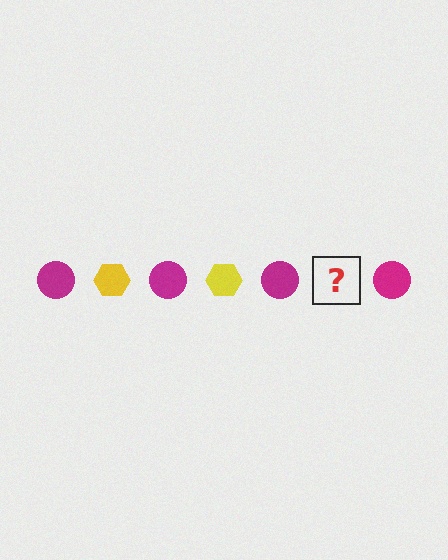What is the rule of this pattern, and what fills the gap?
The rule is that the pattern alternates between magenta circle and yellow hexagon. The gap should be filled with a yellow hexagon.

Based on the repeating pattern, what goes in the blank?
The blank should be a yellow hexagon.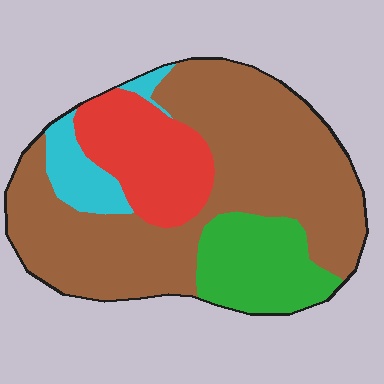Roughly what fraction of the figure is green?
Green takes up less than a quarter of the figure.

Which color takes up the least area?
Cyan, at roughly 10%.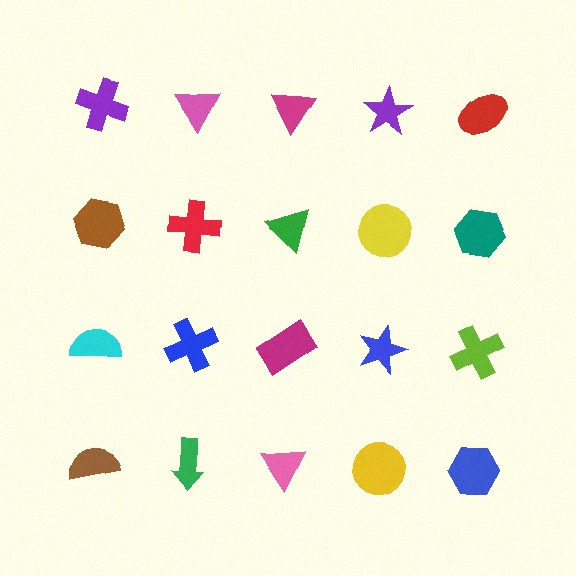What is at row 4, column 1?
A brown semicircle.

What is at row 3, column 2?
A blue cross.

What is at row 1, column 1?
A purple cross.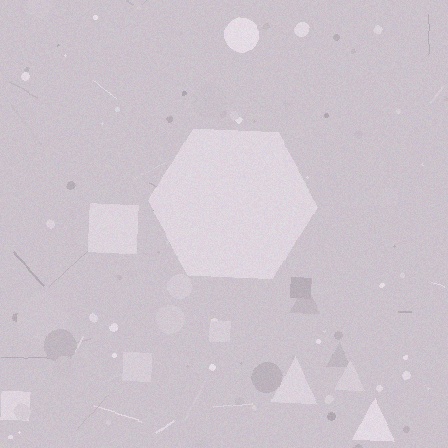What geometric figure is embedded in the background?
A hexagon is embedded in the background.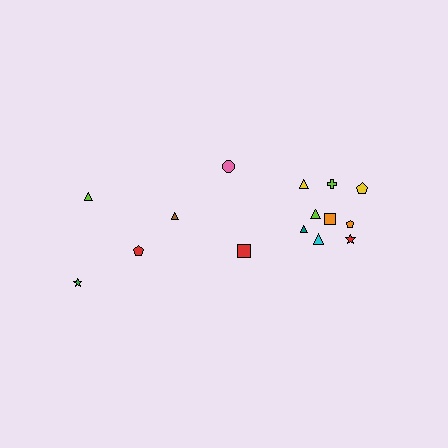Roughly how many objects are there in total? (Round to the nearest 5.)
Roughly 15 objects in total.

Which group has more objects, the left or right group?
The right group.